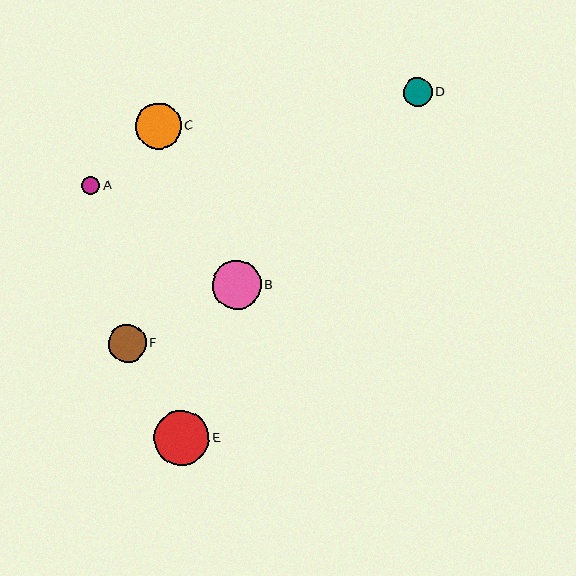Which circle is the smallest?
Circle A is the smallest with a size of approximately 18 pixels.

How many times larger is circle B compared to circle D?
Circle B is approximately 1.7 times the size of circle D.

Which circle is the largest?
Circle E is the largest with a size of approximately 55 pixels.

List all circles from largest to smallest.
From largest to smallest: E, B, C, F, D, A.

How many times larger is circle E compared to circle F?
Circle E is approximately 1.4 times the size of circle F.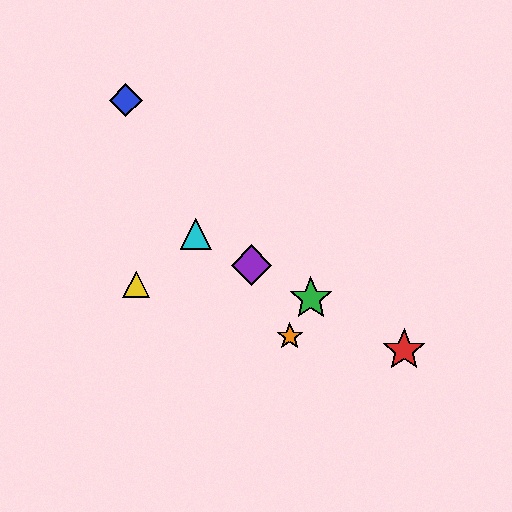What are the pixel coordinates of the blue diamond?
The blue diamond is at (126, 100).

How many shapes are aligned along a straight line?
4 shapes (the red star, the green star, the purple diamond, the cyan triangle) are aligned along a straight line.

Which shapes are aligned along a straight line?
The red star, the green star, the purple diamond, the cyan triangle are aligned along a straight line.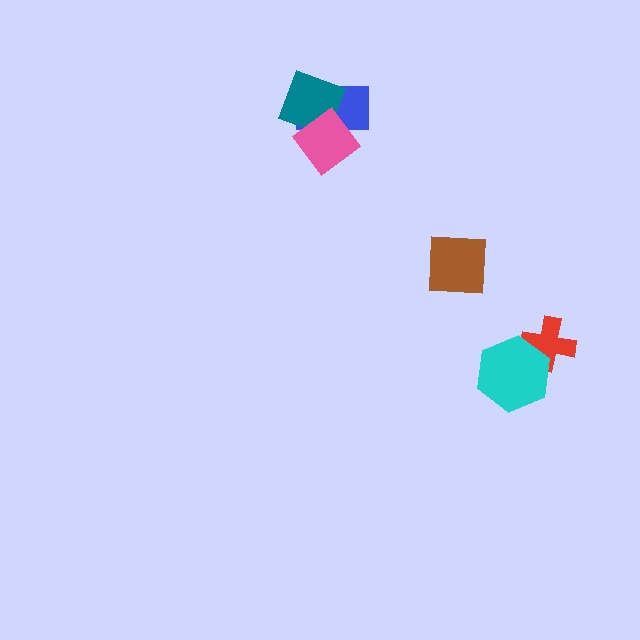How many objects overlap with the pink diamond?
2 objects overlap with the pink diamond.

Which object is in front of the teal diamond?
The pink diamond is in front of the teal diamond.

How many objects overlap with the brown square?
0 objects overlap with the brown square.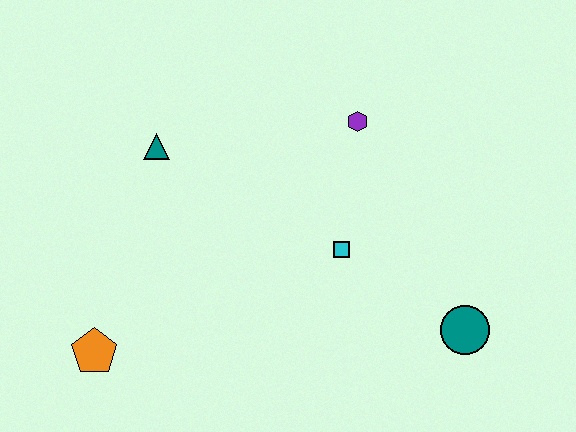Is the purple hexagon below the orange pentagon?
No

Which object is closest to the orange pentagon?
The teal triangle is closest to the orange pentagon.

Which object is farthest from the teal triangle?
The teal circle is farthest from the teal triangle.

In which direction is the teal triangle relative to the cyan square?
The teal triangle is to the left of the cyan square.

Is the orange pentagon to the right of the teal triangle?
No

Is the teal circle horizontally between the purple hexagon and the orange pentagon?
No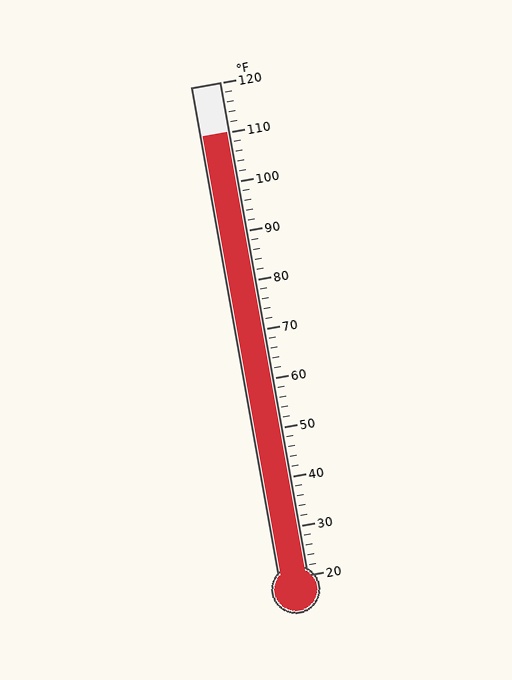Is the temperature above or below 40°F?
The temperature is above 40°F.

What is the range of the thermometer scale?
The thermometer scale ranges from 20°F to 120°F.